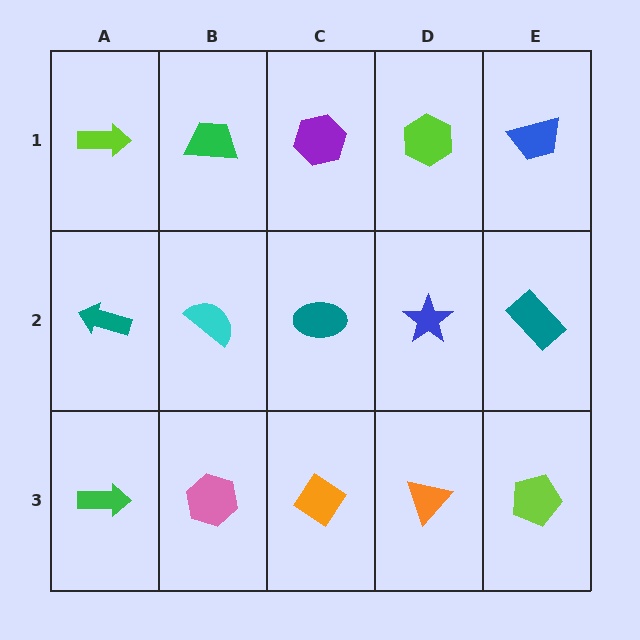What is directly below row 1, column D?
A blue star.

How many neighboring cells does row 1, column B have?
3.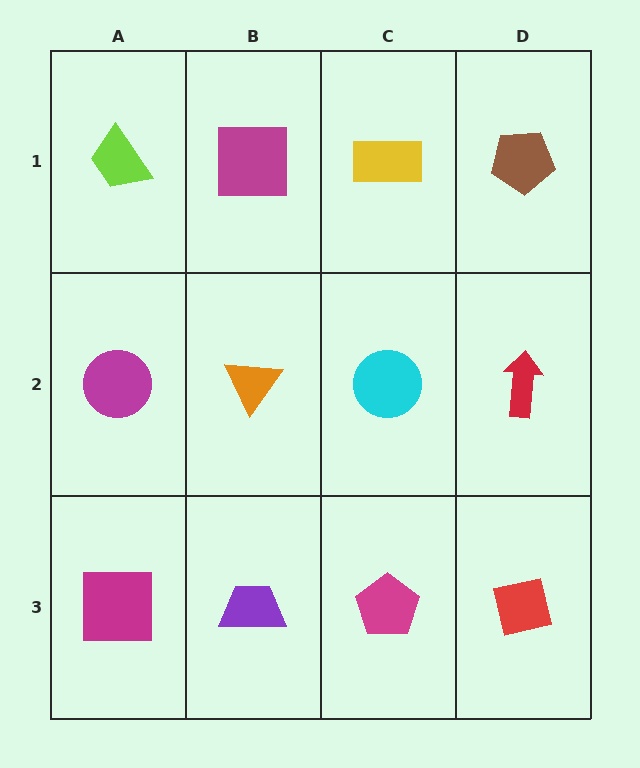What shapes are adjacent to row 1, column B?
An orange triangle (row 2, column B), a lime trapezoid (row 1, column A), a yellow rectangle (row 1, column C).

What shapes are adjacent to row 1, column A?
A magenta circle (row 2, column A), a magenta square (row 1, column B).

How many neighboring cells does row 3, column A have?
2.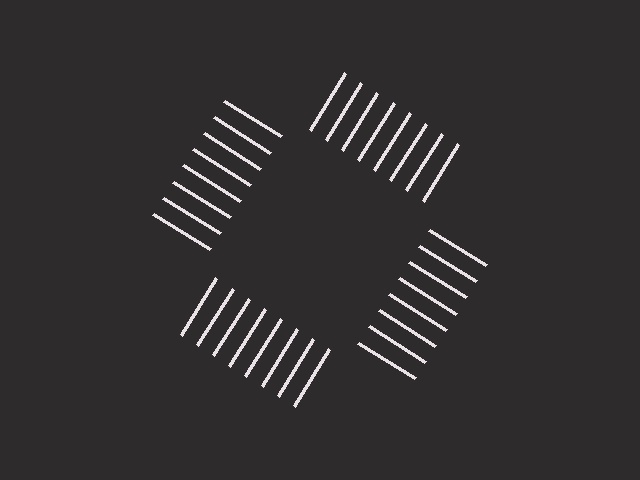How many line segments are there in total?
32 — 8 along each of the 4 edges.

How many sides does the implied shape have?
4 sides — the line-ends trace a square.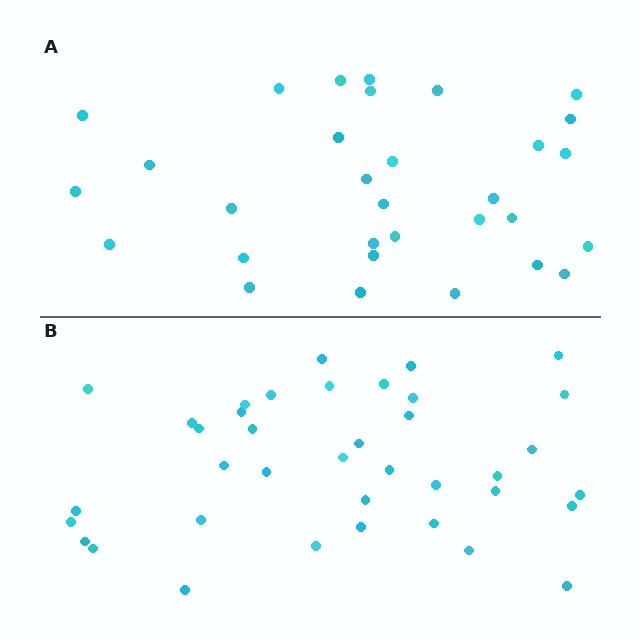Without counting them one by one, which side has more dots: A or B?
Region B (the bottom region) has more dots.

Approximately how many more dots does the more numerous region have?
Region B has roughly 8 or so more dots than region A.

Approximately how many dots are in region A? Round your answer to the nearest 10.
About 30 dots. (The exact count is 31, which rounds to 30.)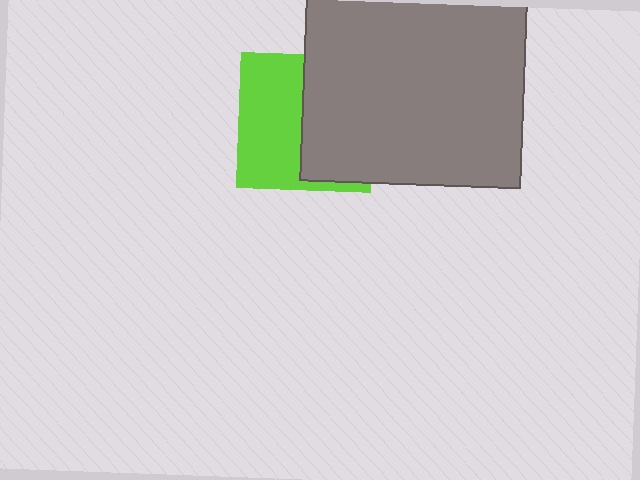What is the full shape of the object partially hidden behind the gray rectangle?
The partially hidden object is a lime square.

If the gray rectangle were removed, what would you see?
You would see the complete lime square.